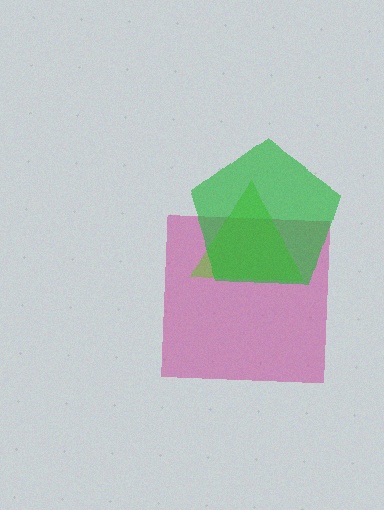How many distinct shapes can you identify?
There are 3 distinct shapes: a magenta square, a lime triangle, a green pentagon.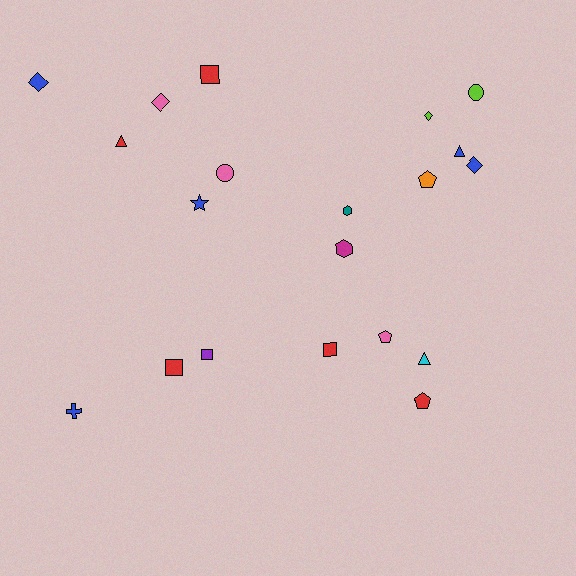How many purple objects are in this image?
There is 1 purple object.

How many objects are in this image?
There are 20 objects.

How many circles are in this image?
There are 2 circles.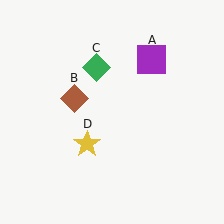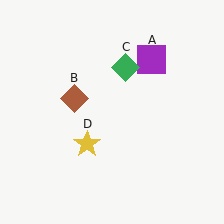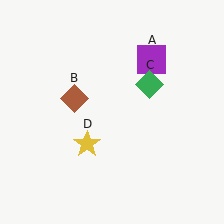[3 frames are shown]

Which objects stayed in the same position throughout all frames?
Purple square (object A) and brown diamond (object B) and yellow star (object D) remained stationary.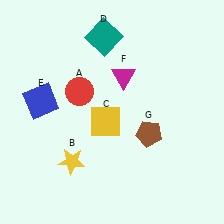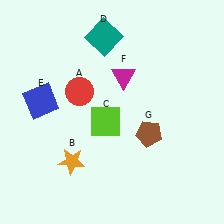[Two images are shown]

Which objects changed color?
B changed from yellow to orange. C changed from yellow to lime.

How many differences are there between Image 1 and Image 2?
There are 2 differences between the two images.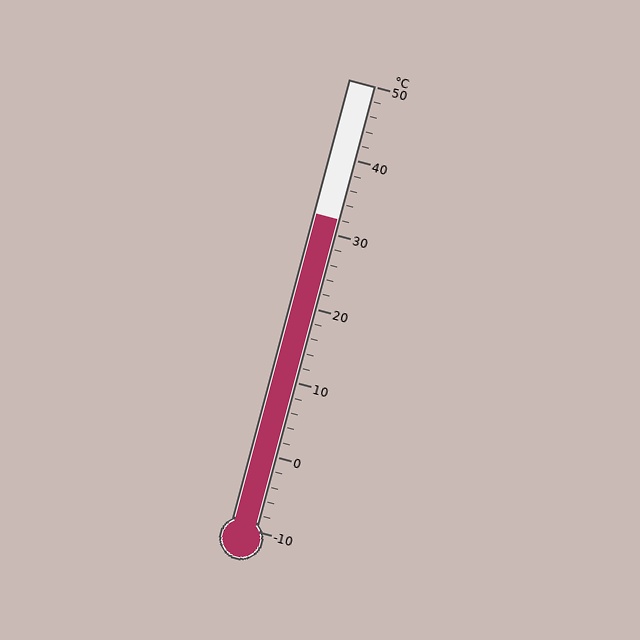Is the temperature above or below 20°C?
The temperature is above 20°C.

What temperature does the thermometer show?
The thermometer shows approximately 32°C.